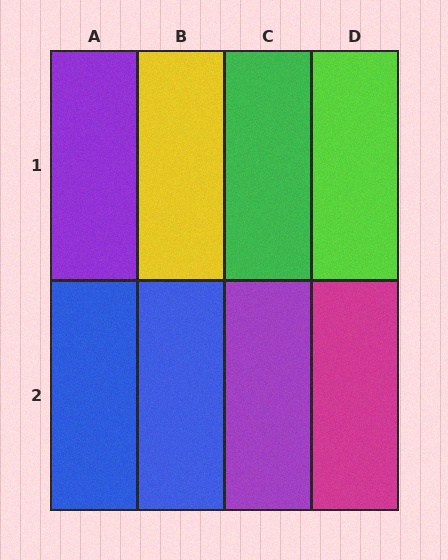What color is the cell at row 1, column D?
Lime.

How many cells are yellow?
1 cell is yellow.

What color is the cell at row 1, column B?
Yellow.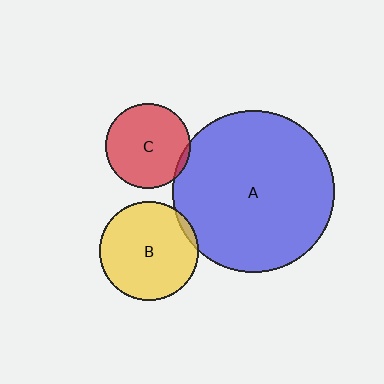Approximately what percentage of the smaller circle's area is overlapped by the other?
Approximately 5%.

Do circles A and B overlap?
Yes.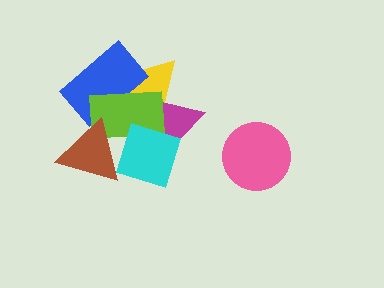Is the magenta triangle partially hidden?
Yes, it is partially covered by another shape.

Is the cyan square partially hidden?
No, no other shape covers it.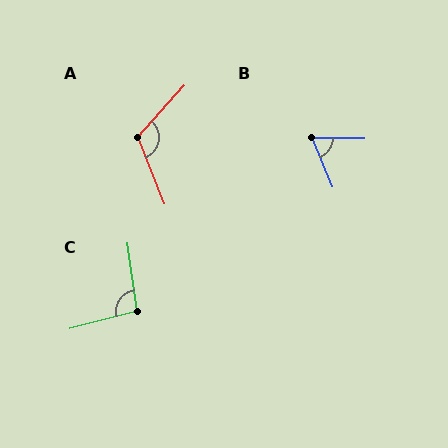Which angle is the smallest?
B, at approximately 67 degrees.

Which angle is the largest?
A, at approximately 116 degrees.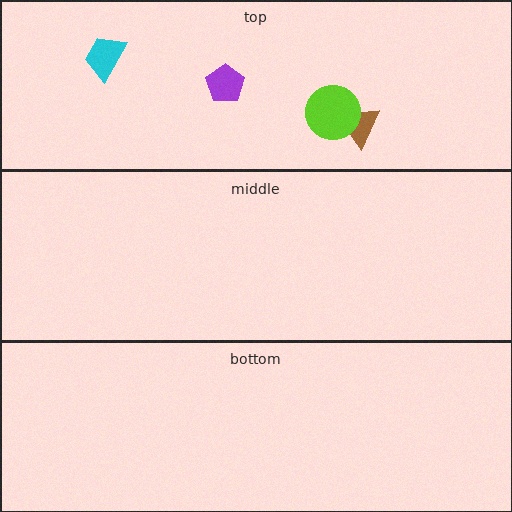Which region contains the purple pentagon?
The top region.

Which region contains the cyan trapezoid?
The top region.